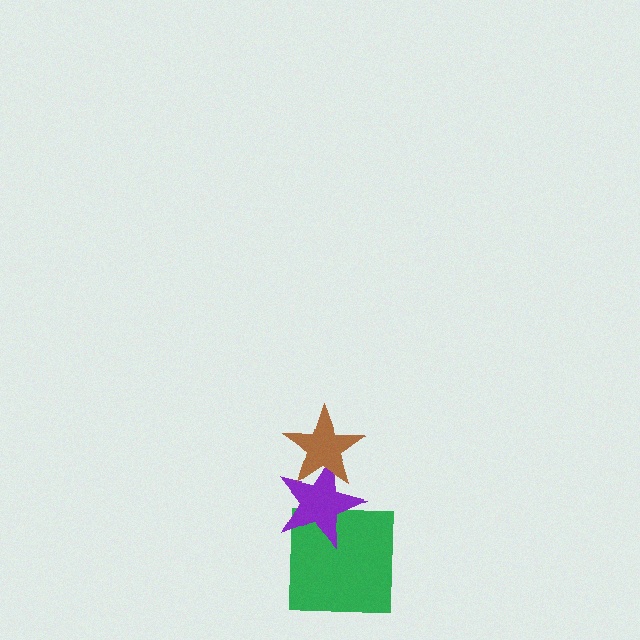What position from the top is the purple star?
The purple star is 2nd from the top.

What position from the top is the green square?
The green square is 3rd from the top.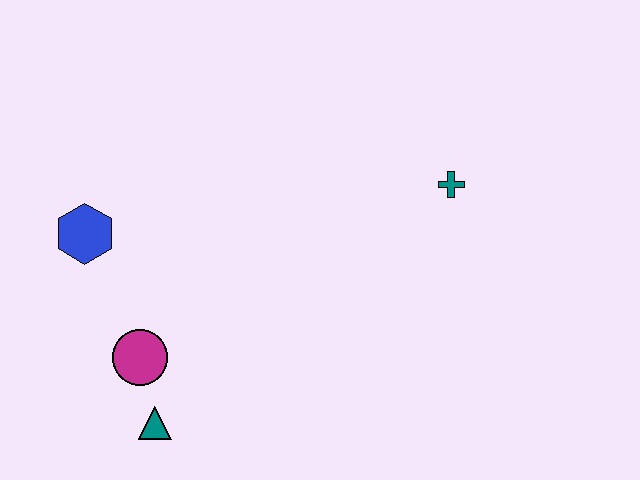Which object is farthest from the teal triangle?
The teal cross is farthest from the teal triangle.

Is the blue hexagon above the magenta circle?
Yes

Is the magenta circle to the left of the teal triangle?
Yes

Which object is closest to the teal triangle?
The magenta circle is closest to the teal triangle.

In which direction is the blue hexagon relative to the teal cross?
The blue hexagon is to the left of the teal cross.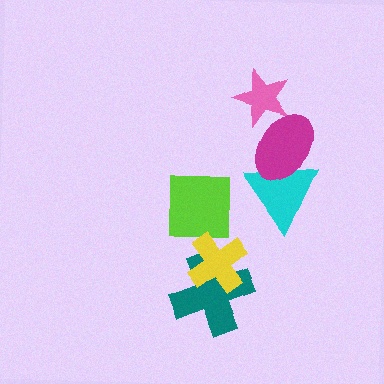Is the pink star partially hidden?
Yes, it is partially covered by another shape.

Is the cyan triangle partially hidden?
Yes, it is partially covered by another shape.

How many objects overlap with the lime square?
0 objects overlap with the lime square.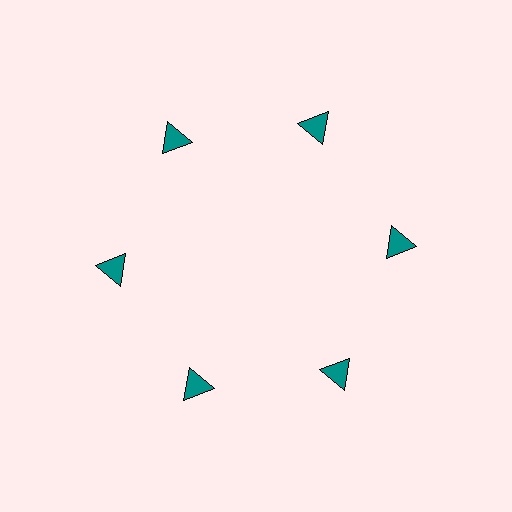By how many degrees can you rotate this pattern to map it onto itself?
The pattern maps onto itself every 60 degrees of rotation.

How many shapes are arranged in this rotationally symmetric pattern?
There are 6 shapes, arranged in 6 groups of 1.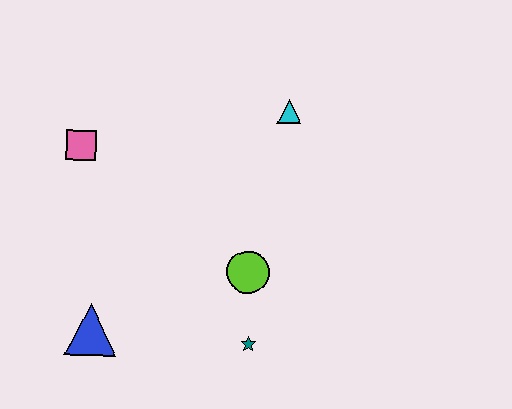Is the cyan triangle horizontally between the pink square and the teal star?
No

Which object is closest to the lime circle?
The teal star is closest to the lime circle.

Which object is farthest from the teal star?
The pink square is farthest from the teal star.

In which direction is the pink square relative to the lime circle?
The pink square is to the left of the lime circle.